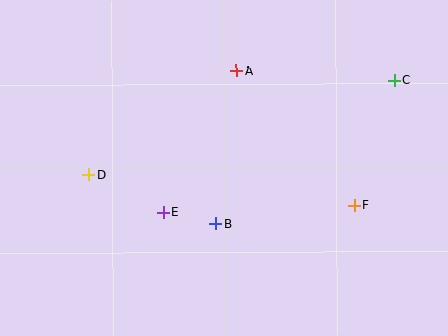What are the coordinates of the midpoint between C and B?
The midpoint between C and B is at (305, 152).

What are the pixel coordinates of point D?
Point D is at (89, 174).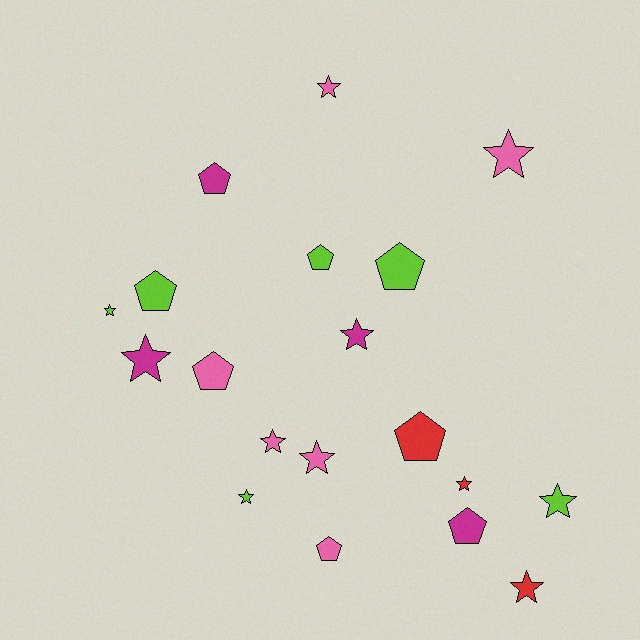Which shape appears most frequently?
Star, with 11 objects.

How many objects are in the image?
There are 19 objects.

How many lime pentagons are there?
There are 3 lime pentagons.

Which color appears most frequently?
Pink, with 6 objects.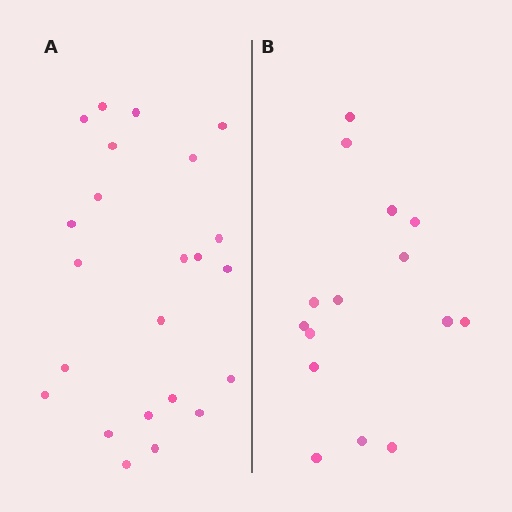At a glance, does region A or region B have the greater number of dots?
Region A (the left region) has more dots.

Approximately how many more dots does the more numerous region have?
Region A has roughly 8 or so more dots than region B.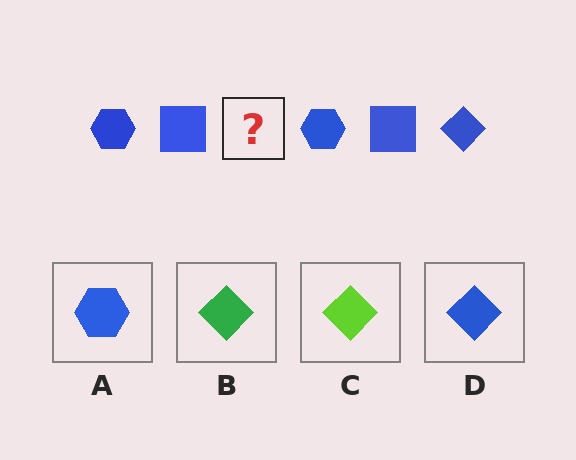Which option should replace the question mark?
Option D.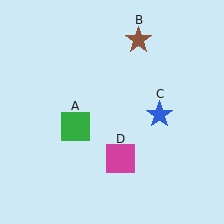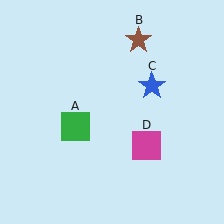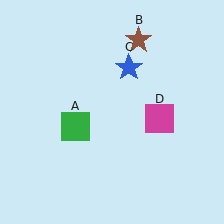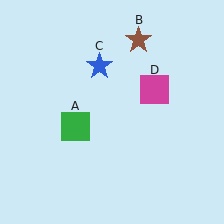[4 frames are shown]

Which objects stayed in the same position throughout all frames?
Green square (object A) and brown star (object B) remained stationary.